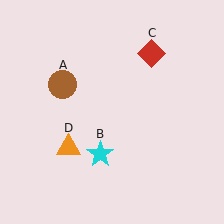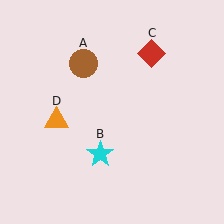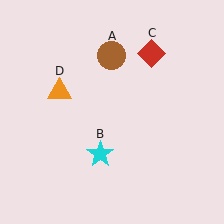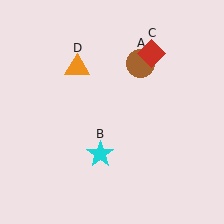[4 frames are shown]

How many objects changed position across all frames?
2 objects changed position: brown circle (object A), orange triangle (object D).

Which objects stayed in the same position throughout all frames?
Cyan star (object B) and red diamond (object C) remained stationary.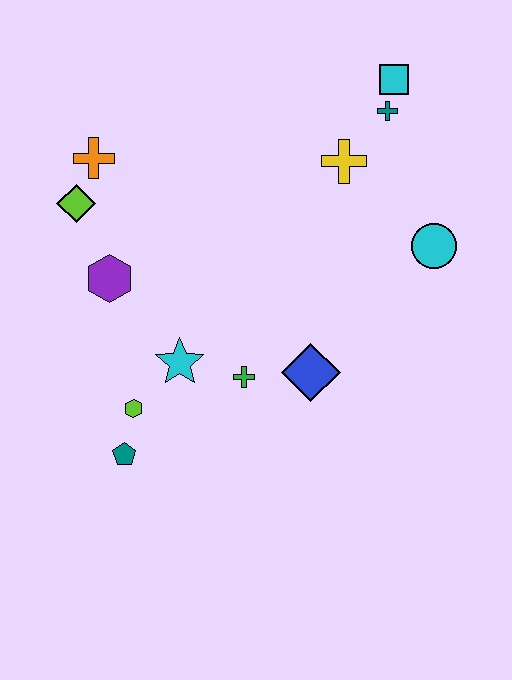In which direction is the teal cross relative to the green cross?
The teal cross is above the green cross.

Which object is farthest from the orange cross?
The cyan circle is farthest from the orange cross.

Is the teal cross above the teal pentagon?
Yes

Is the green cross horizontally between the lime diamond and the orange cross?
No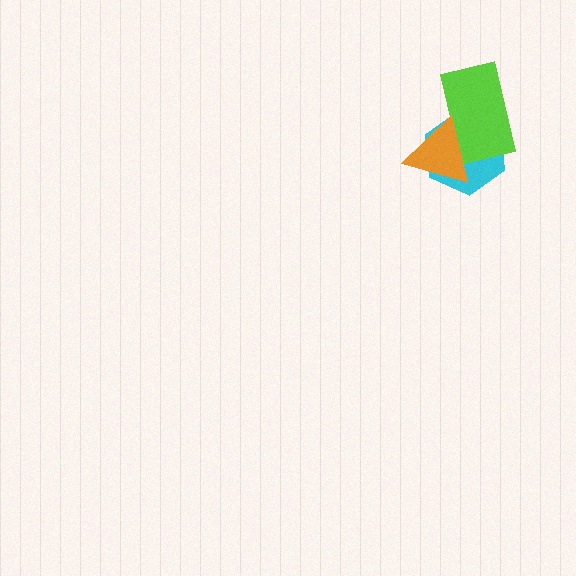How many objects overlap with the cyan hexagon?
2 objects overlap with the cyan hexagon.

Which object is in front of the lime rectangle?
The orange triangle is in front of the lime rectangle.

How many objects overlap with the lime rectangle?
2 objects overlap with the lime rectangle.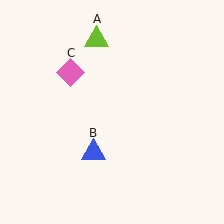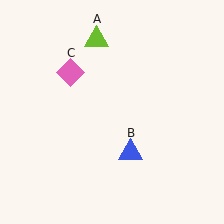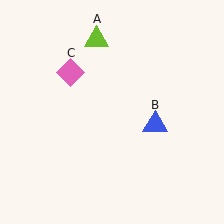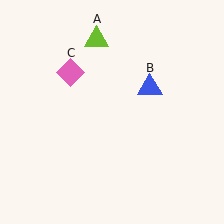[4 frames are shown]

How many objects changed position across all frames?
1 object changed position: blue triangle (object B).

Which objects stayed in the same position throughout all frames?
Lime triangle (object A) and pink diamond (object C) remained stationary.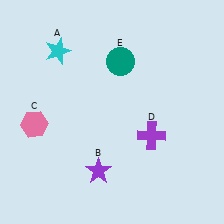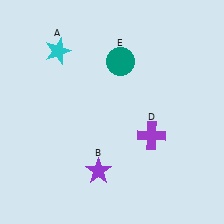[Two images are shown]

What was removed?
The pink hexagon (C) was removed in Image 2.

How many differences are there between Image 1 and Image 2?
There is 1 difference between the two images.